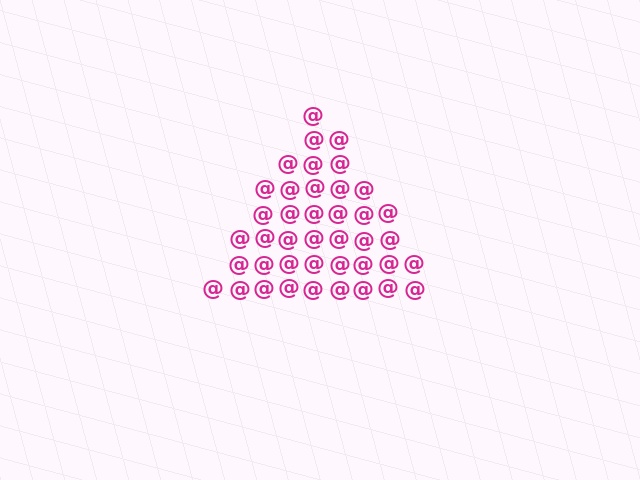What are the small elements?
The small elements are at signs.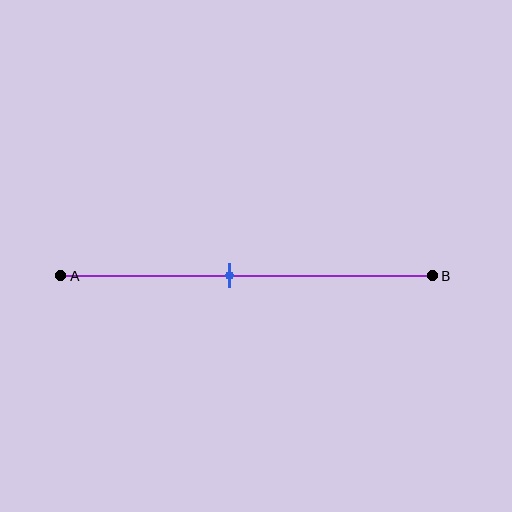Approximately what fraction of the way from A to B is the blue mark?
The blue mark is approximately 45% of the way from A to B.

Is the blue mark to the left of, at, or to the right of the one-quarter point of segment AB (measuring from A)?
The blue mark is to the right of the one-quarter point of segment AB.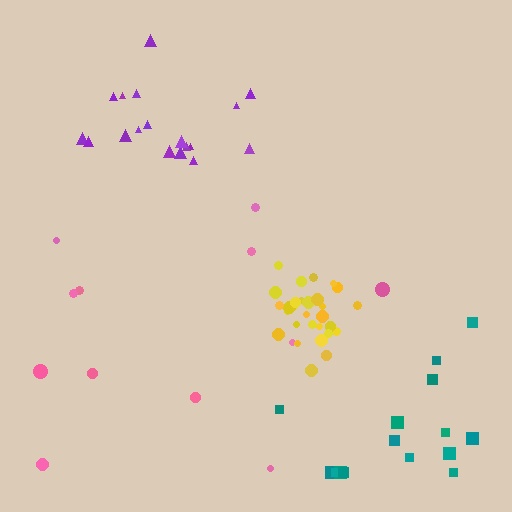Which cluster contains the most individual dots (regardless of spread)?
Yellow (29).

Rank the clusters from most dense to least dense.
yellow, purple, teal, pink.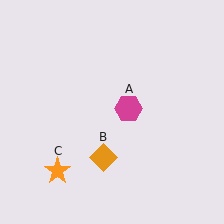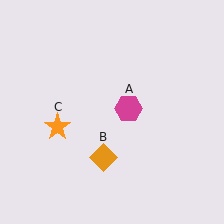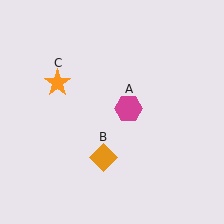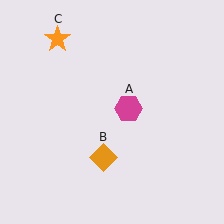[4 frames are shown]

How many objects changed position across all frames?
1 object changed position: orange star (object C).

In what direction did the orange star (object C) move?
The orange star (object C) moved up.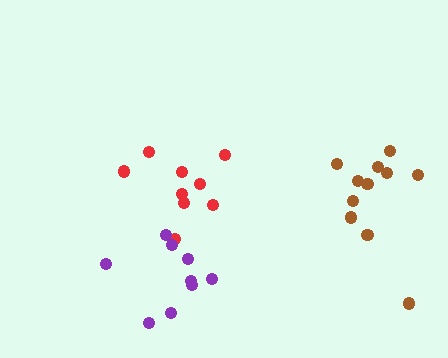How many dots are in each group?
Group 1: 11 dots, Group 2: 9 dots, Group 3: 9 dots (29 total).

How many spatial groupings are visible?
There are 3 spatial groupings.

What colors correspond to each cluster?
The clusters are colored: brown, red, purple.